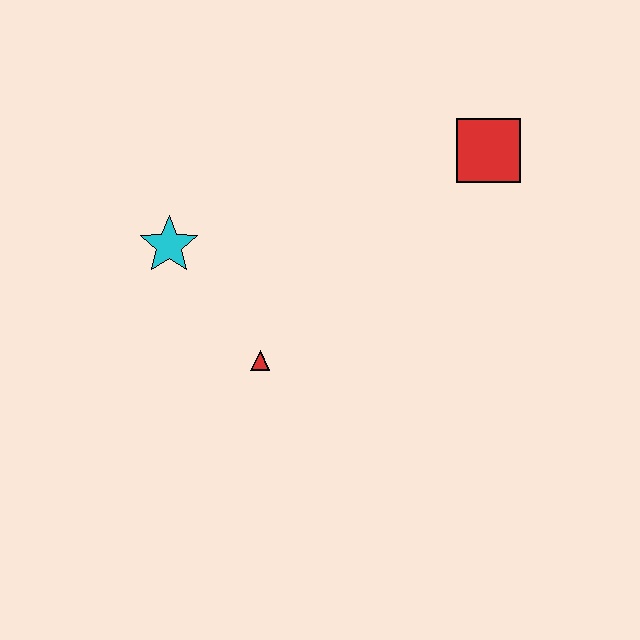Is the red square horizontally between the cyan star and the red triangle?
No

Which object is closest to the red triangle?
The cyan star is closest to the red triangle.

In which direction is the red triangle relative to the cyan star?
The red triangle is below the cyan star.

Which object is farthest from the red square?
The cyan star is farthest from the red square.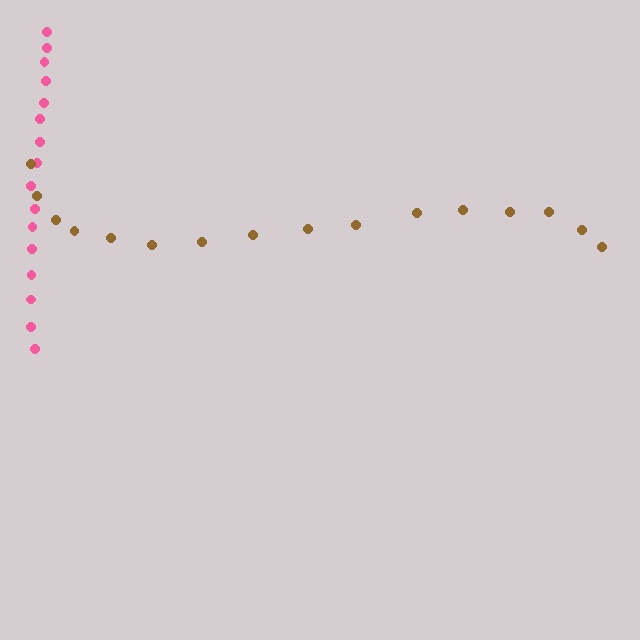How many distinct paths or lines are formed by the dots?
There are 2 distinct paths.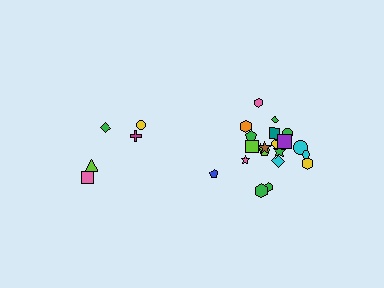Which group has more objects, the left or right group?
The right group.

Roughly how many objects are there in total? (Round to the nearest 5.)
Roughly 25 objects in total.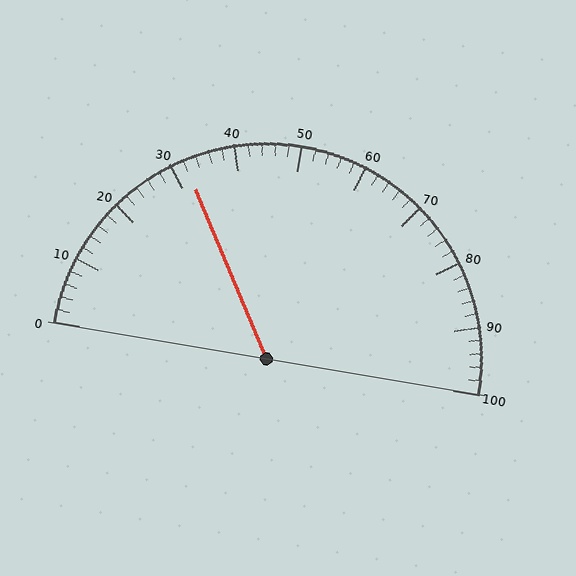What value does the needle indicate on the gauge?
The needle indicates approximately 32.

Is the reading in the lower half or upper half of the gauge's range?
The reading is in the lower half of the range (0 to 100).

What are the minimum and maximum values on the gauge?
The gauge ranges from 0 to 100.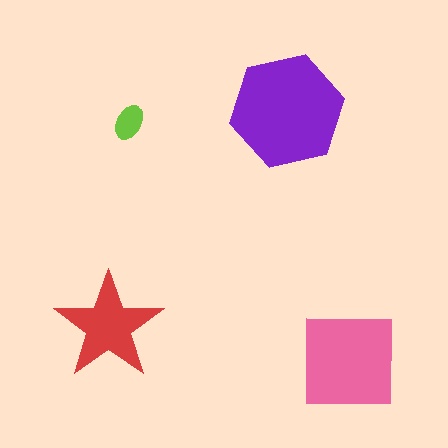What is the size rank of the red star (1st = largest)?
3rd.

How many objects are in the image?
There are 4 objects in the image.